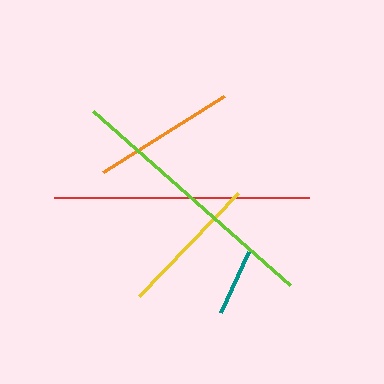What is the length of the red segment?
The red segment is approximately 255 pixels long.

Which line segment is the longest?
The lime line is the longest at approximately 262 pixels.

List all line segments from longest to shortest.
From longest to shortest: lime, red, yellow, orange, teal.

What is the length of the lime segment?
The lime segment is approximately 262 pixels long.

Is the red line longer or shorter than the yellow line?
The red line is longer than the yellow line.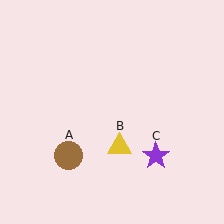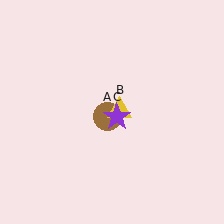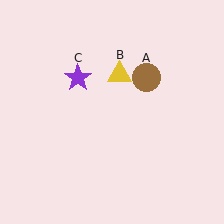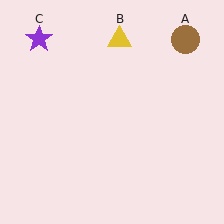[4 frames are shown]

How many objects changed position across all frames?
3 objects changed position: brown circle (object A), yellow triangle (object B), purple star (object C).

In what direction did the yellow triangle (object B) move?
The yellow triangle (object B) moved up.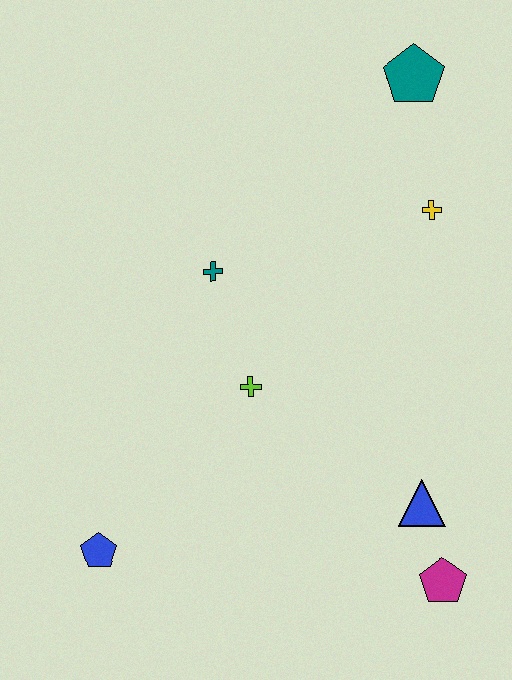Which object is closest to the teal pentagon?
The yellow cross is closest to the teal pentagon.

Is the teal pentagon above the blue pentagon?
Yes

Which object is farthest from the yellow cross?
The blue pentagon is farthest from the yellow cross.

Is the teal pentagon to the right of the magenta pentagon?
No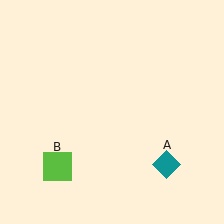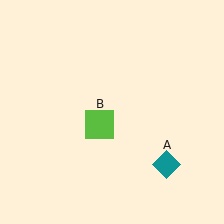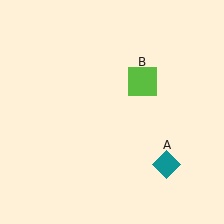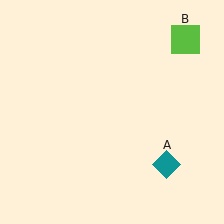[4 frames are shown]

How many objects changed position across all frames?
1 object changed position: lime square (object B).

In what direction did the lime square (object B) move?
The lime square (object B) moved up and to the right.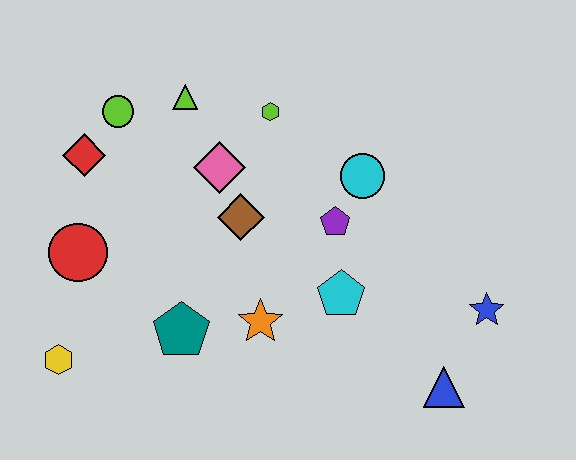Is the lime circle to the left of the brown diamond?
Yes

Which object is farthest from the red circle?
The blue star is farthest from the red circle.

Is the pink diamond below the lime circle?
Yes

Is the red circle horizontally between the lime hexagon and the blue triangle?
No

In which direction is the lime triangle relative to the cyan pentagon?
The lime triangle is above the cyan pentagon.